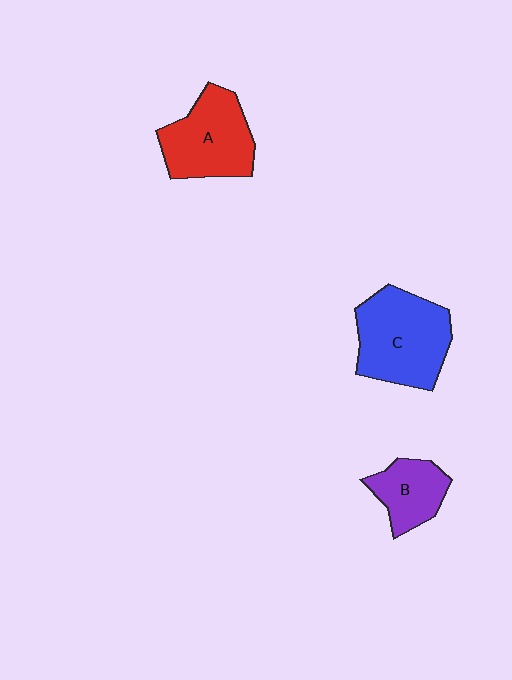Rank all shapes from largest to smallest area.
From largest to smallest: C (blue), A (red), B (purple).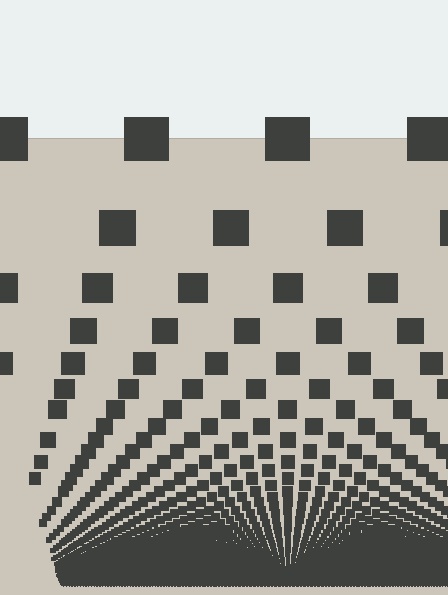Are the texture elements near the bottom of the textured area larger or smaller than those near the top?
Smaller. The gradient is inverted — elements near the bottom are smaller and denser.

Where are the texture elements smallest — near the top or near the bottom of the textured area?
Near the bottom.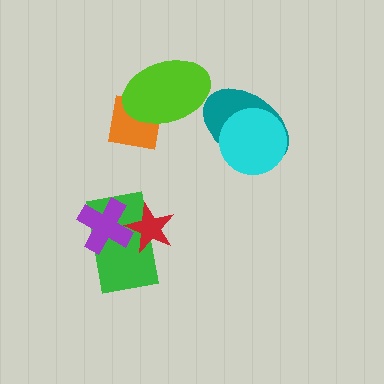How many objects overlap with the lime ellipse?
1 object overlaps with the lime ellipse.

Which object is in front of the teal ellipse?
The cyan circle is in front of the teal ellipse.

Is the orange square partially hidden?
Yes, it is partially covered by another shape.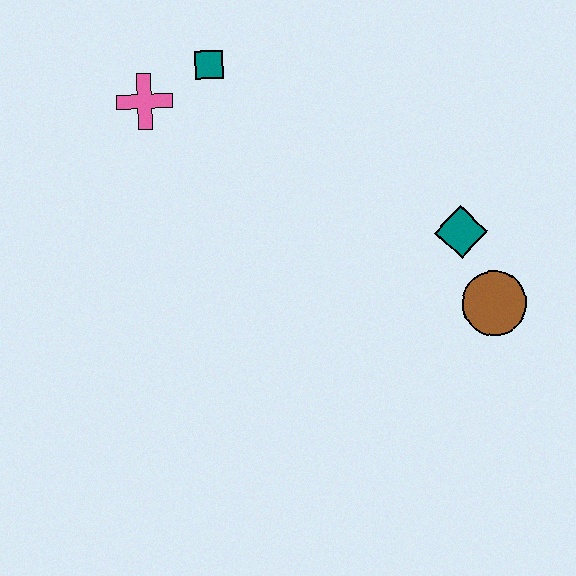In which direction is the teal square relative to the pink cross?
The teal square is to the right of the pink cross.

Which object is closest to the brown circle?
The teal diamond is closest to the brown circle.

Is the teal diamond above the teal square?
No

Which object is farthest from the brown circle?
The pink cross is farthest from the brown circle.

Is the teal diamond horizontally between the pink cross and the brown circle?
Yes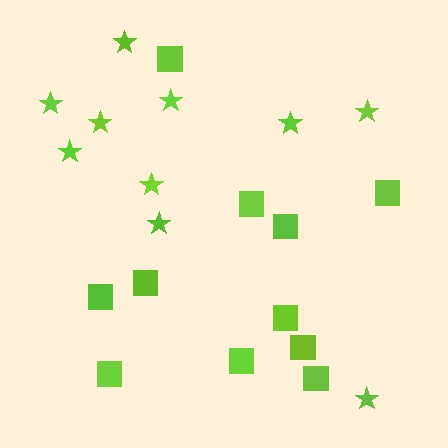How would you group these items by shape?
There are 2 groups: one group of stars (10) and one group of squares (11).